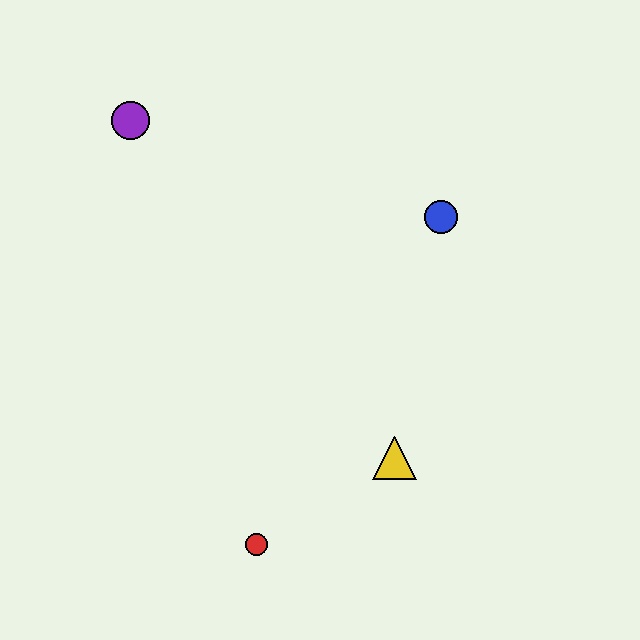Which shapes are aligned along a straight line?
The green triangle, the yellow triangle, the purple circle are aligned along a straight line.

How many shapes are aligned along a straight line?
3 shapes (the green triangle, the yellow triangle, the purple circle) are aligned along a straight line.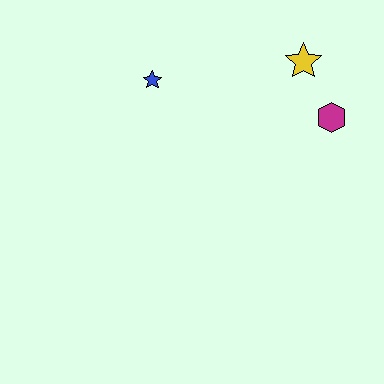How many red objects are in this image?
There are no red objects.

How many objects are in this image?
There are 3 objects.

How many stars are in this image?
There are 2 stars.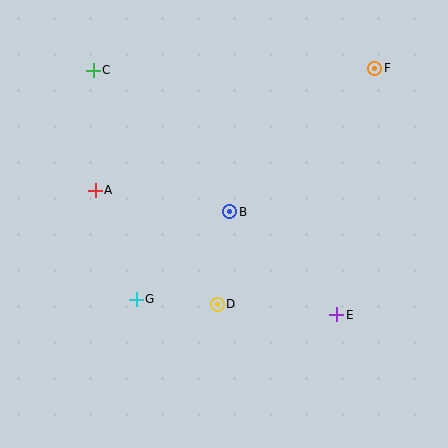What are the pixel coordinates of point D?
Point D is at (217, 304).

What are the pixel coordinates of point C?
Point C is at (93, 70).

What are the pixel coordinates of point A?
Point A is at (95, 190).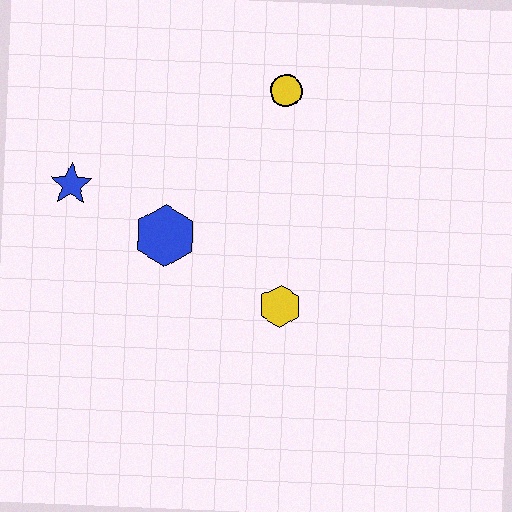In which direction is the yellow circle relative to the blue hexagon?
The yellow circle is above the blue hexagon.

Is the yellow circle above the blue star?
Yes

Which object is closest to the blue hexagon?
The blue star is closest to the blue hexagon.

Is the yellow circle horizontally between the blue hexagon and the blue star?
No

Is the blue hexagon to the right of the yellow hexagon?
No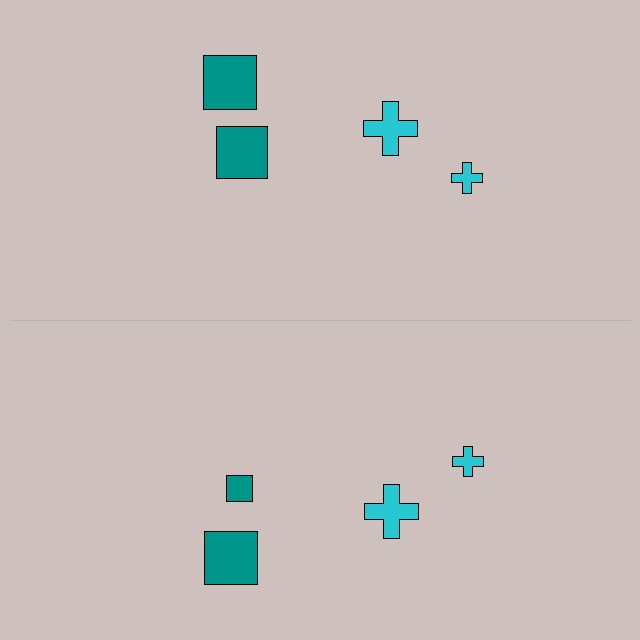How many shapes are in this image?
There are 8 shapes in this image.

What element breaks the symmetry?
The teal square on the bottom side has a different size than its mirror counterpart.